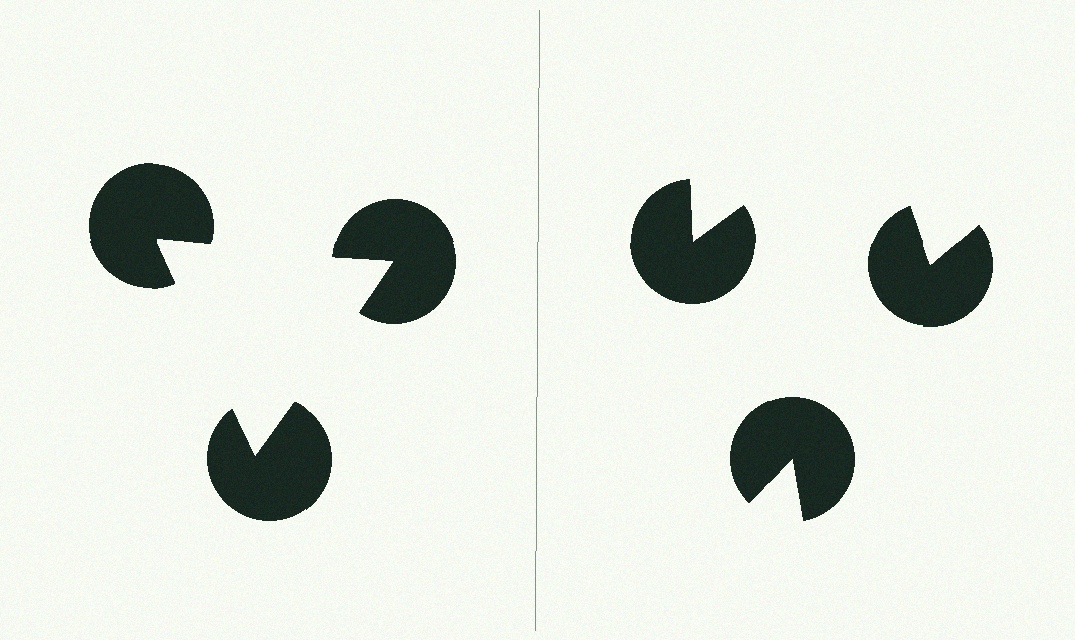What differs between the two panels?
The pac-man discs are positioned identically on both sides; only the wedge orientations differ. On the left they align to a triangle; on the right they are misaligned.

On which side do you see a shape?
An illusory triangle appears on the left side. On the right side the wedge cuts are rotated, so no coherent shape forms.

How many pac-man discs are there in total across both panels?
6 — 3 on each side.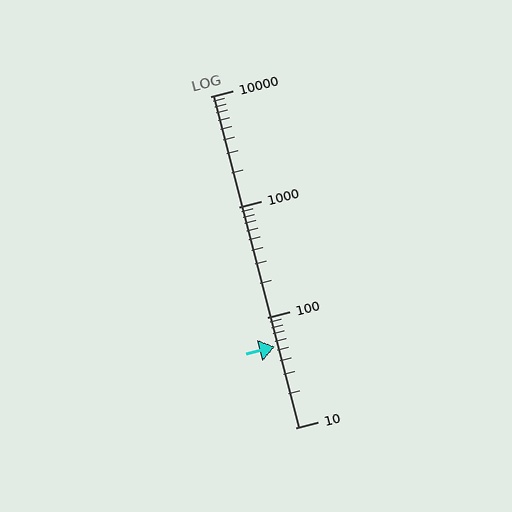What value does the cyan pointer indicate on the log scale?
The pointer indicates approximately 54.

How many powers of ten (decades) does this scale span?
The scale spans 3 decades, from 10 to 10000.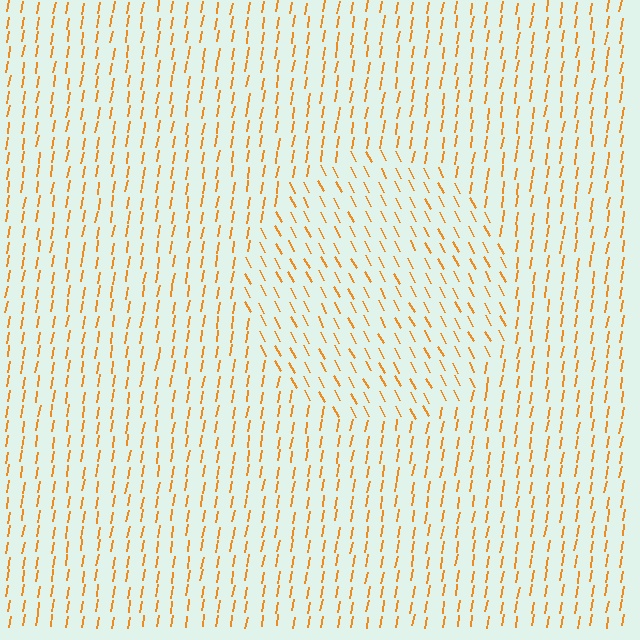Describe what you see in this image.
The image is filled with small orange line segments. A circle region in the image has lines oriented differently from the surrounding lines, creating a visible texture boundary.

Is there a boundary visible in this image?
Yes, there is a texture boundary formed by a change in line orientation.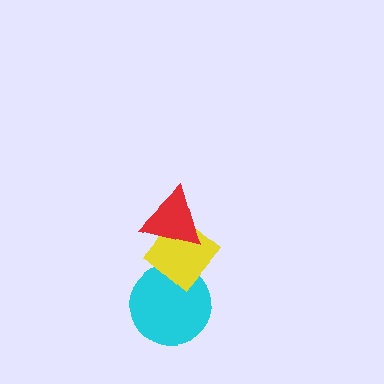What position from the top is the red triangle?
The red triangle is 1st from the top.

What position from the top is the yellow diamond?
The yellow diamond is 2nd from the top.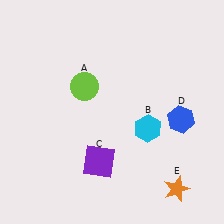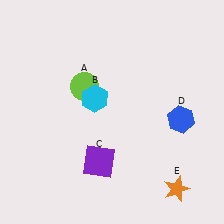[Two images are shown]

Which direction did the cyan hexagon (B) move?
The cyan hexagon (B) moved left.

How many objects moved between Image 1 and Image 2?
1 object moved between the two images.